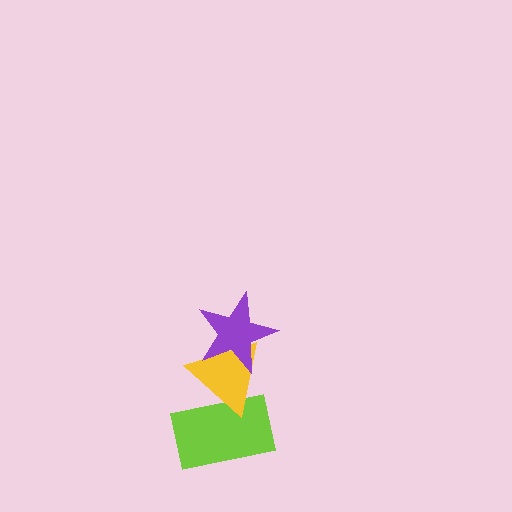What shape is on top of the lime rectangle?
The yellow triangle is on top of the lime rectangle.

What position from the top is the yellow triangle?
The yellow triangle is 2nd from the top.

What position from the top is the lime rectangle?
The lime rectangle is 3rd from the top.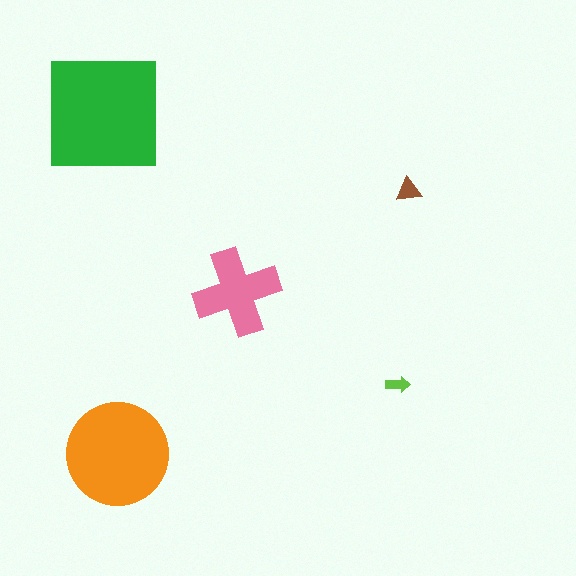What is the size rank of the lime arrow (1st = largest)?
5th.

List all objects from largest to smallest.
The green square, the orange circle, the pink cross, the brown triangle, the lime arrow.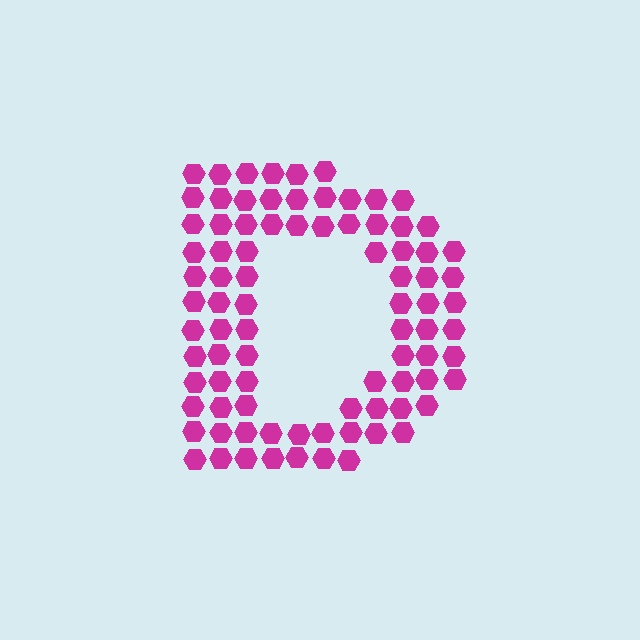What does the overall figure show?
The overall figure shows the letter D.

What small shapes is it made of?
It is made of small hexagons.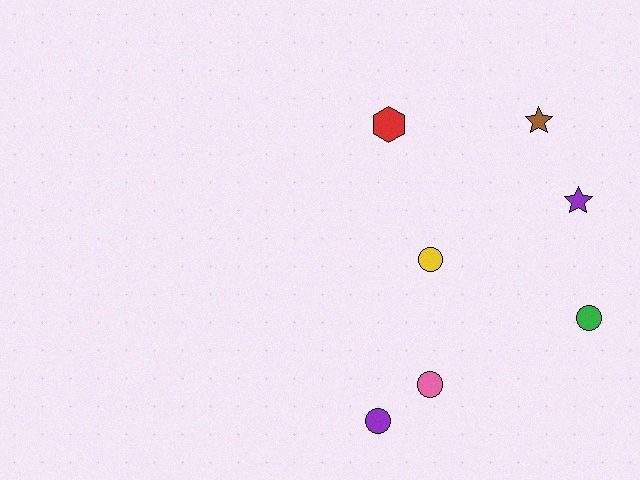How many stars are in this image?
There are 2 stars.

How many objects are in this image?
There are 7 objects.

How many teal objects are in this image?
There are no teal objects.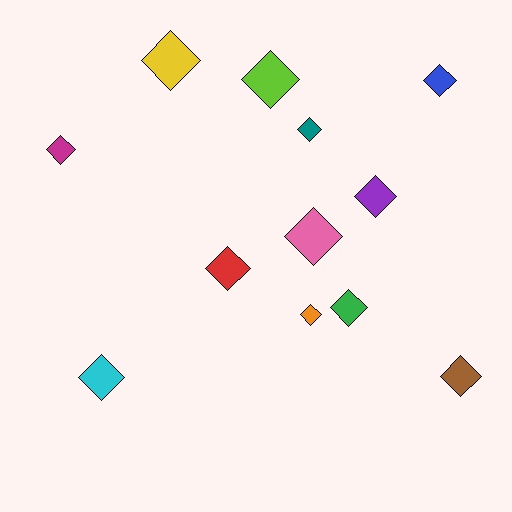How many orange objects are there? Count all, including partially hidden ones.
There is 1 orange object.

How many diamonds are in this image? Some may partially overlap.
There are 12 diamonds.